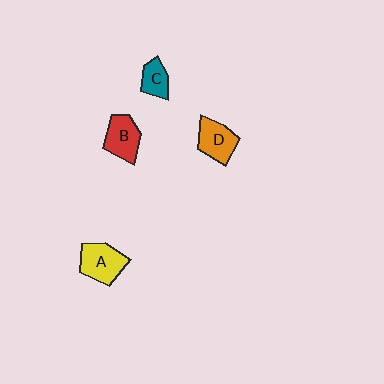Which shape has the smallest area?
Shape C (teal).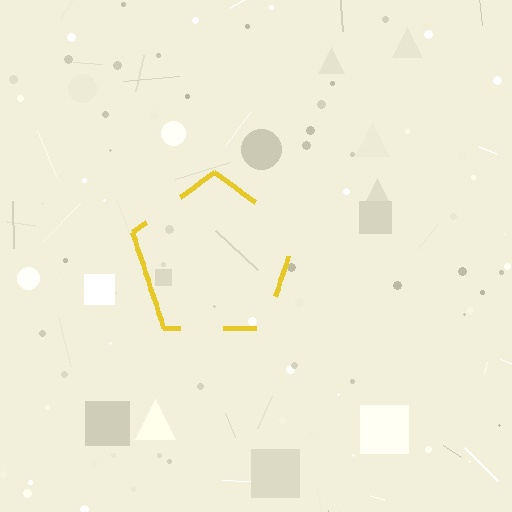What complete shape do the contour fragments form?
The contour fragments form a pentagon.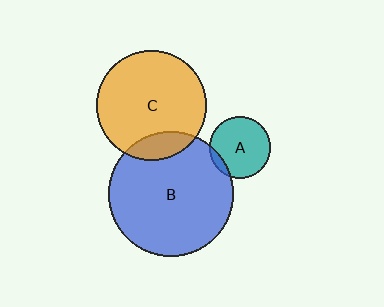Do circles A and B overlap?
Yes.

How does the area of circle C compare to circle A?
Approximately 3.2 times.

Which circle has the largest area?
Circle B (blue).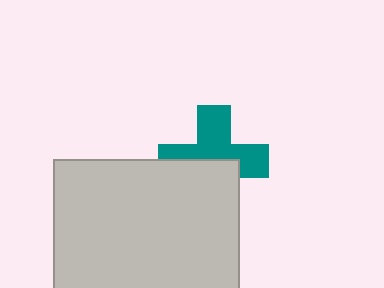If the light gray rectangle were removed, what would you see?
You would see the complete teal cross.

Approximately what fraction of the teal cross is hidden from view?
Roughly 43% of the teal cross is hidden behind the light gray rectangle.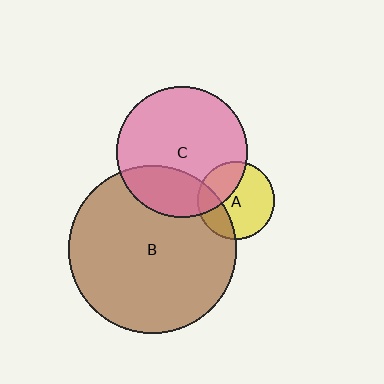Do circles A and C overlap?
Yes.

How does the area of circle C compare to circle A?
Approximately 2.8 times.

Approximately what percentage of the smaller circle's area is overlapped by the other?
Approximately 30%.